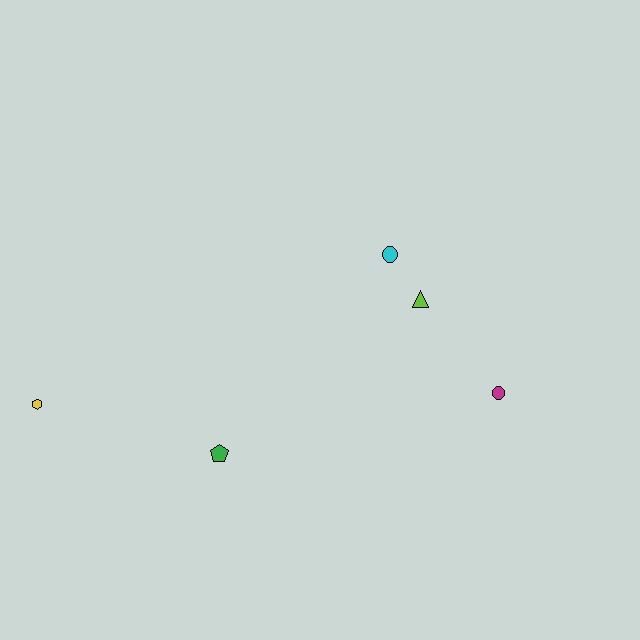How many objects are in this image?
There are 5 objects.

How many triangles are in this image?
There is 1 triangle.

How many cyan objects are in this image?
There is 1 cyan object.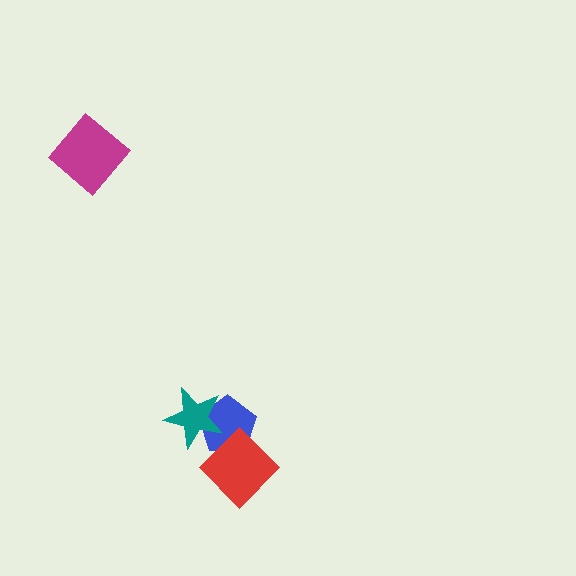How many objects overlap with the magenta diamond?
0 objects overlap with the magenta diamond.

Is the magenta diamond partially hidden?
No, no other shape covers it.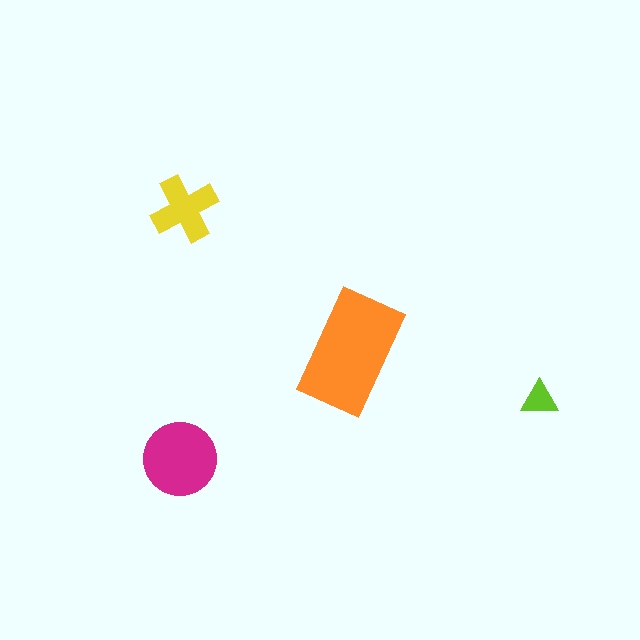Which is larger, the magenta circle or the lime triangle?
The magenta circle.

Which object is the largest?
The orange rectangle.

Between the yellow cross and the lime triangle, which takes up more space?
The yellow cross.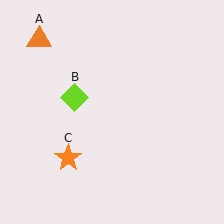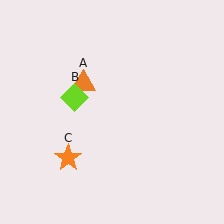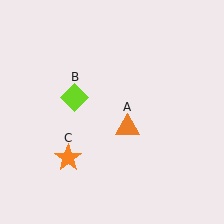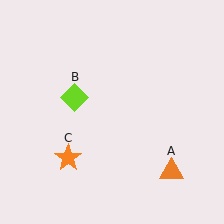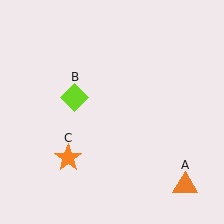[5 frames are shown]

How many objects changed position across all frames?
1 object changed position: orange triangle (object A).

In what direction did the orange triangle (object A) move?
The orange triangle (object A) moved down and to the right.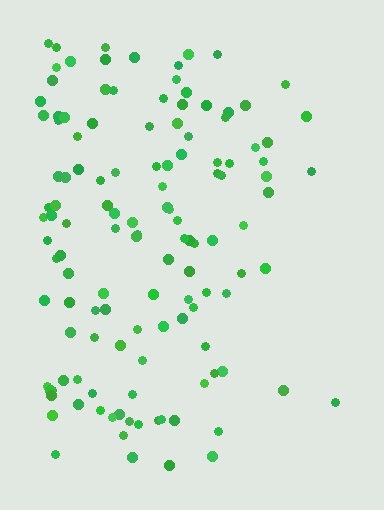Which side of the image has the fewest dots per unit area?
The right.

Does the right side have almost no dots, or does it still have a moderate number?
Still a moderate number, just noticeably fewer than the left.